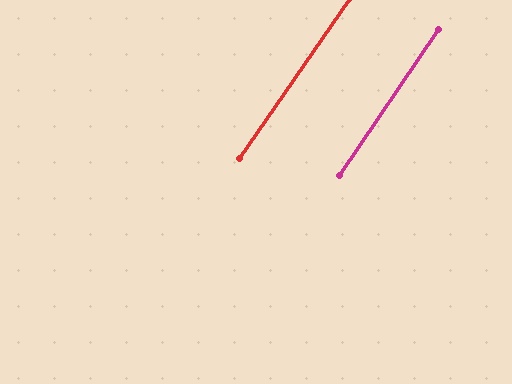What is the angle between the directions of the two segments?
Approximately 0 degrees.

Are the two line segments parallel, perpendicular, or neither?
Parallel — their directions differ by only 0.3°.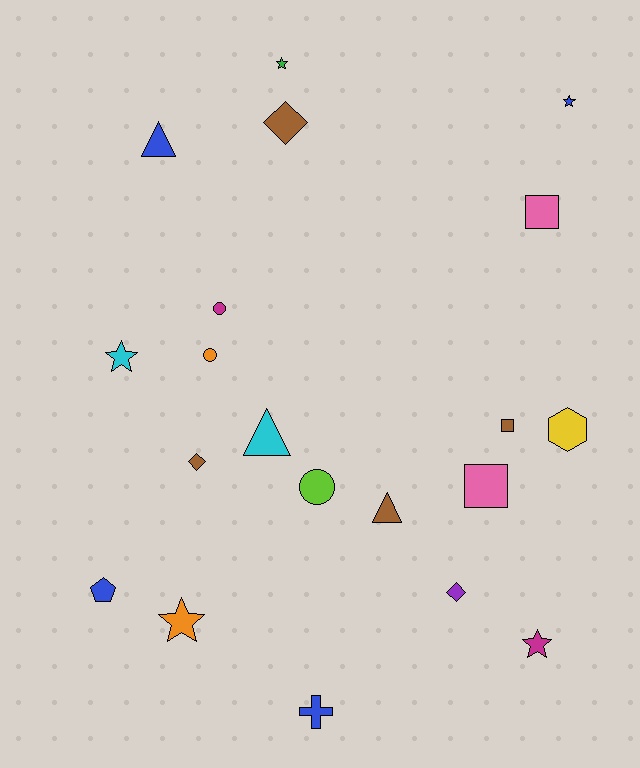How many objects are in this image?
There are 20 objects.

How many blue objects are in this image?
There are 4 blue objects.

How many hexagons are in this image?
There is 1 hexagon.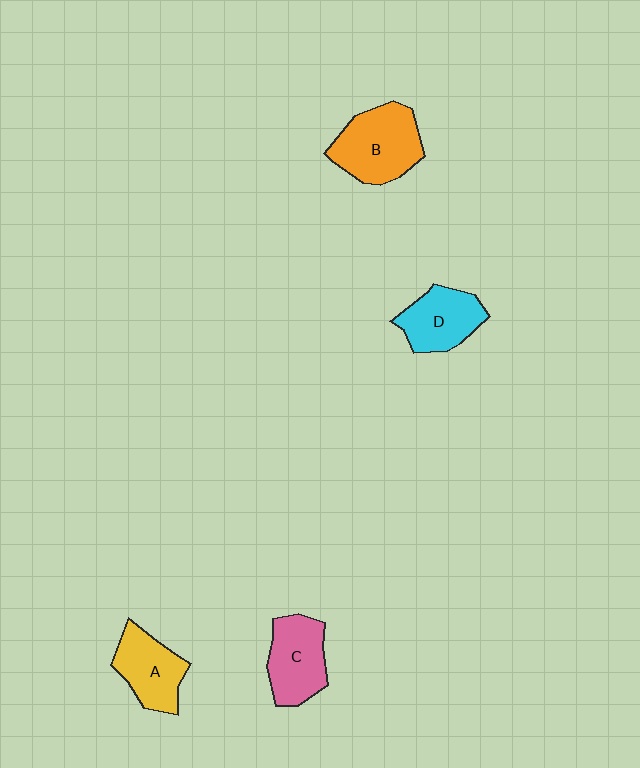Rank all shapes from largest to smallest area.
From largest to smallest: B (orange), C (pink), D (cyan), A (yellow).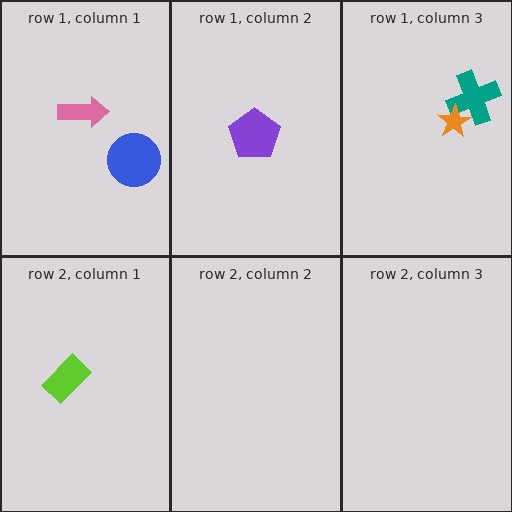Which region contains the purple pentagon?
The row 1, column 2 region.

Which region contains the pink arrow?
The row 1, column 1 region.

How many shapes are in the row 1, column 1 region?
2.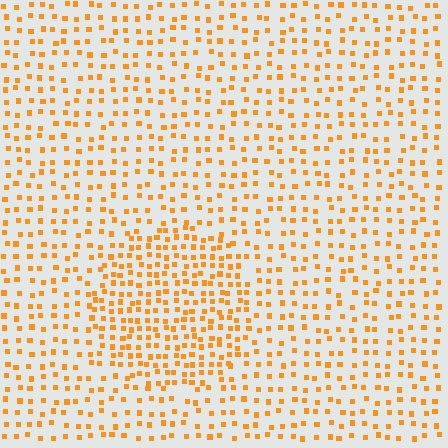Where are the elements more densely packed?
The elements are more densely packed inside the circle boundary.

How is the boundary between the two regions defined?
The boundary is defined by a change in element density (approximately 1.8x ratio). All elements are the same color, size, and shape.